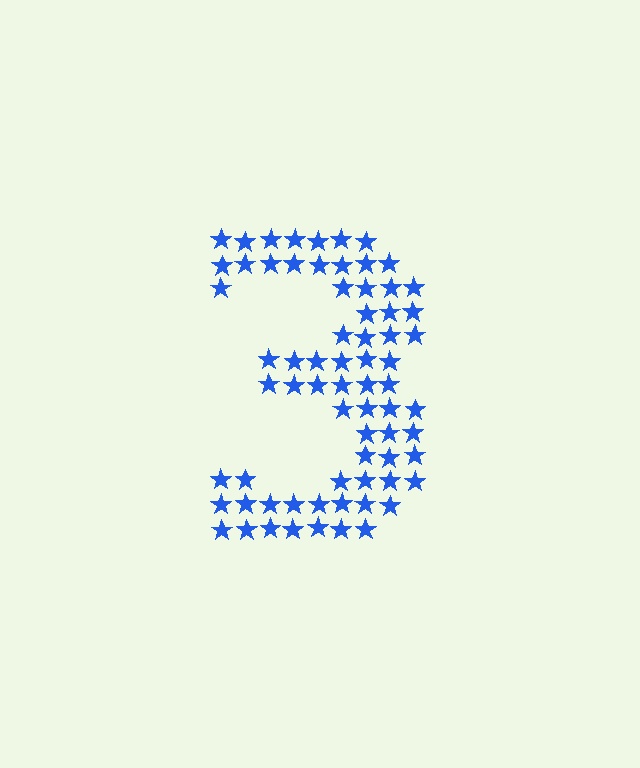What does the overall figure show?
The overall figure shows the digit 3.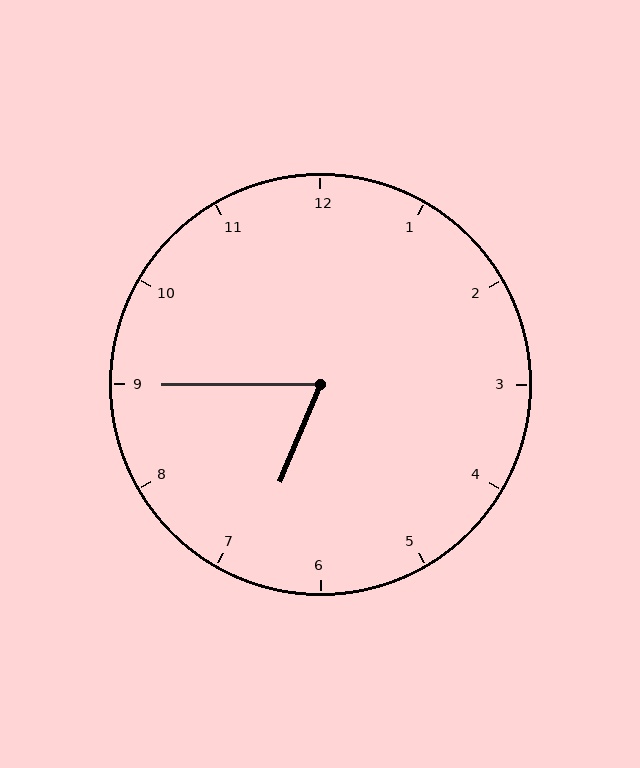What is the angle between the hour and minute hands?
Approximately 68 degrees.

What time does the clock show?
6:45.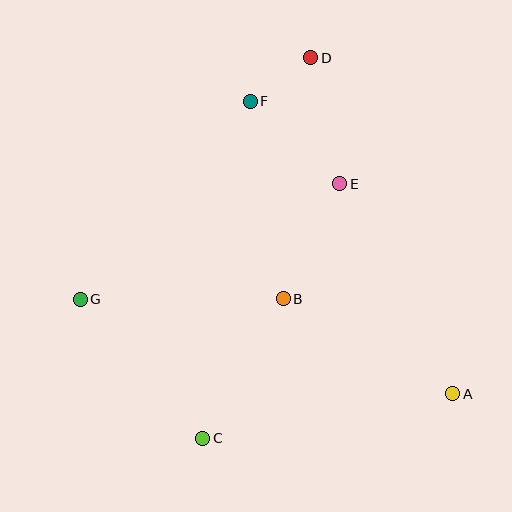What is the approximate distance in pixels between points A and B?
The distance between A and B is approximately 194 pixels.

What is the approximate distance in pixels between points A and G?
The distance between A and G is approximately 385 pixels.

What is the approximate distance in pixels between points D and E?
The distance between D and E is approximately 129 pixels.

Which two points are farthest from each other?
Points C and D are farthest from each other.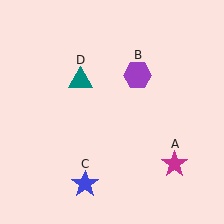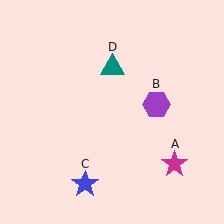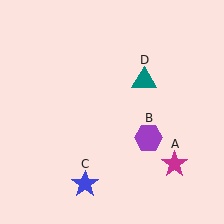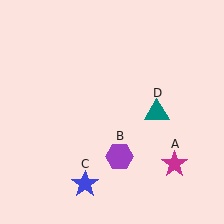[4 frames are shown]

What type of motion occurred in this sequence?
The purple hexagon (object B), teal triangle (object D) rotated clockwise around the center of the scene.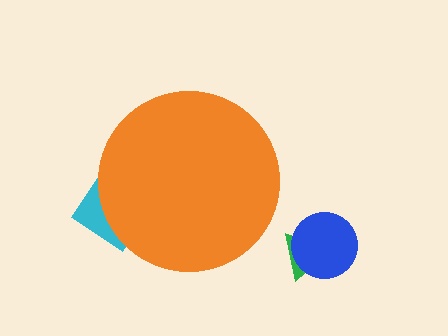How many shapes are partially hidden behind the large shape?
1 shape is partially hidden.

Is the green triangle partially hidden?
No, the green triangle is fully visible.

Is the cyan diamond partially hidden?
Yes, the cyan diamond is partially hidden behind the orange circle.